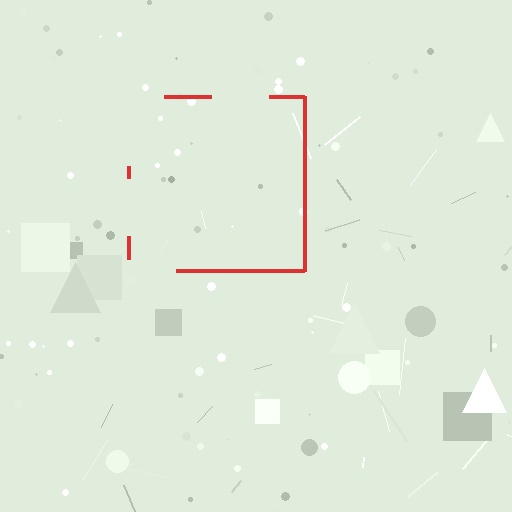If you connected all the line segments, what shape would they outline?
They would outline a square.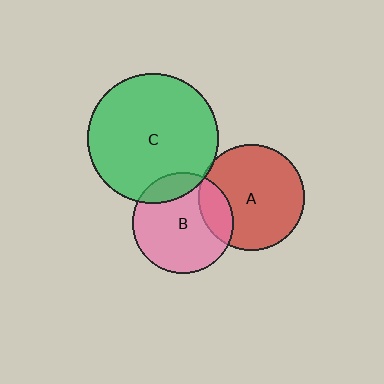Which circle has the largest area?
Circle C (green).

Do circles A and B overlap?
Yes.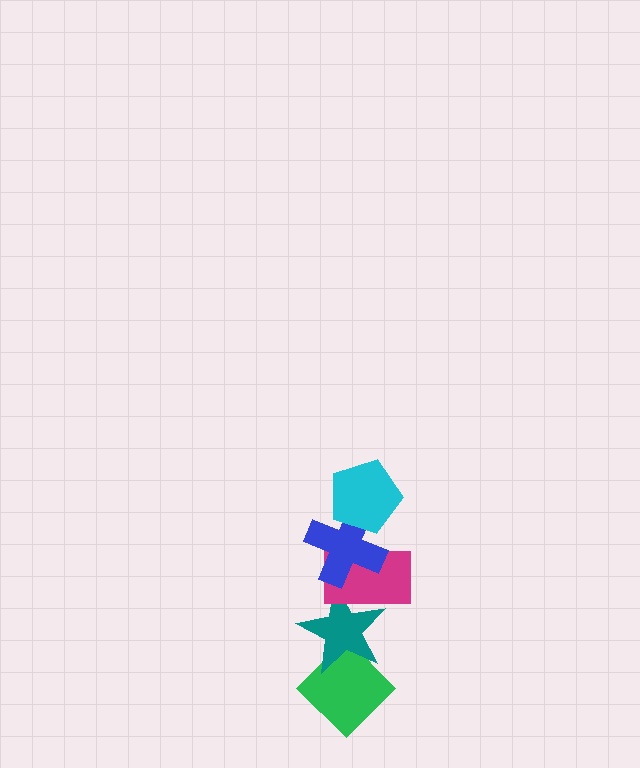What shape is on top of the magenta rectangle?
The blue cross is on top of the magenta rectangle.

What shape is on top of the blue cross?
The cyan pentagon is on top of the blue cross.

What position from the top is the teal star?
The teal star is 4th from the top.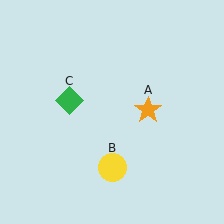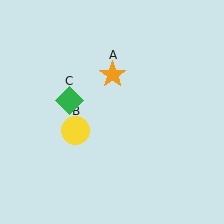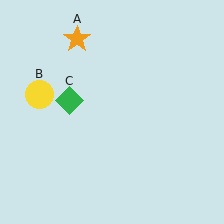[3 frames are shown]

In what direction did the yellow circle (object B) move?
The yellow circle (object B) moved up and to the left.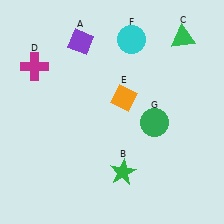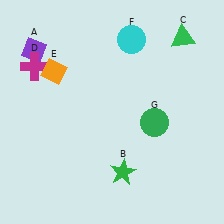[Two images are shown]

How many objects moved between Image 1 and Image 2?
2 objects moved between the two images.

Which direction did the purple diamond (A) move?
The purple diamond (A) moved left.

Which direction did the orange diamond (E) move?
The orange diamond (E) moved left.